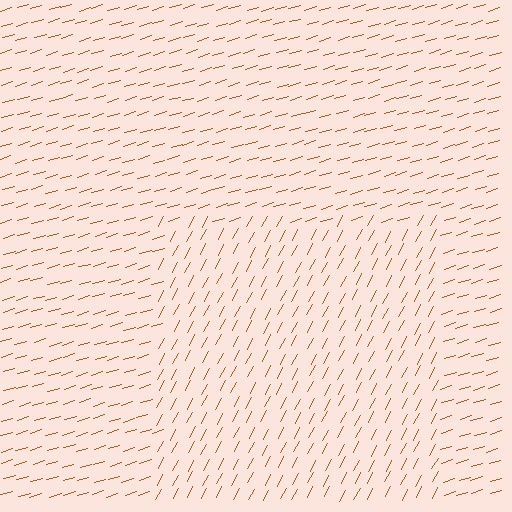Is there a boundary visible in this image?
Yes, there is a texture boundary formed by a change in line orientation.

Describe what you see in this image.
The image is filled with small brown line segments. A rectangle region in the image has lines oriented differently from the surrounding lines, creating a visible texture boundary.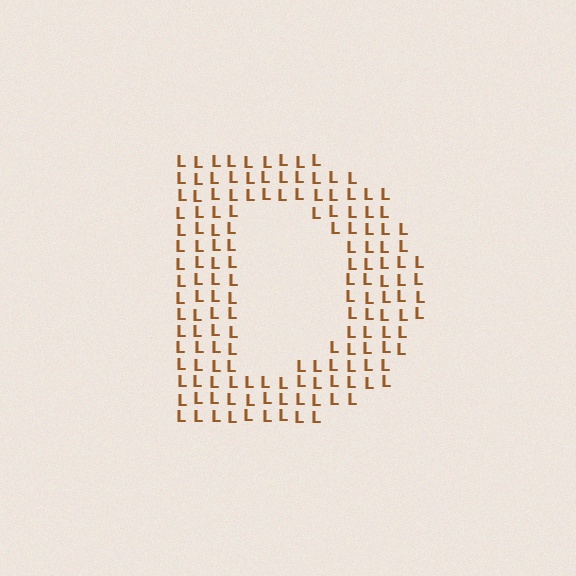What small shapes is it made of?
It is made of small letter L's.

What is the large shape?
The large shape is the letter D.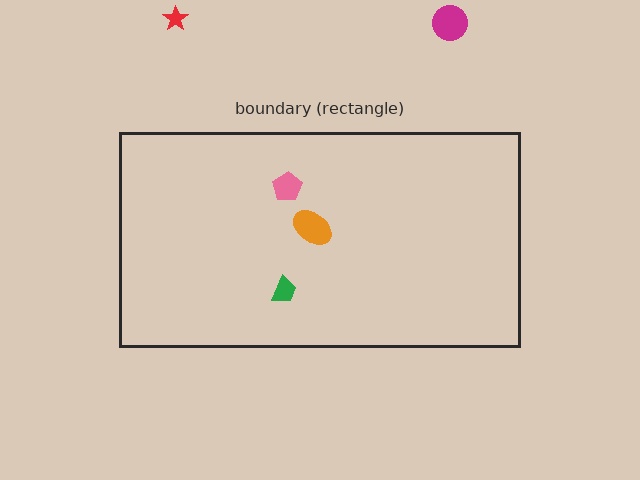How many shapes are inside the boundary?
3 inside, 2 outside.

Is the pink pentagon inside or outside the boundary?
Inside.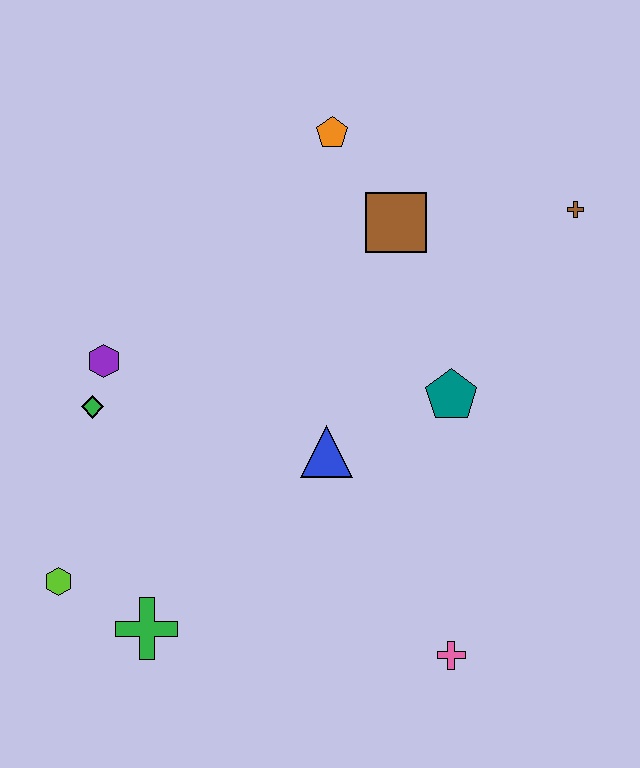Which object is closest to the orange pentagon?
The brown square is closest to the orange pentagon.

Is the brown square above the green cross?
Yes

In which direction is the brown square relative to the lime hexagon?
The brown square is above the lime hexagon.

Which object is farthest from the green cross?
The brown cross is farthest from the green cross.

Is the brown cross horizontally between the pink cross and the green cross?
No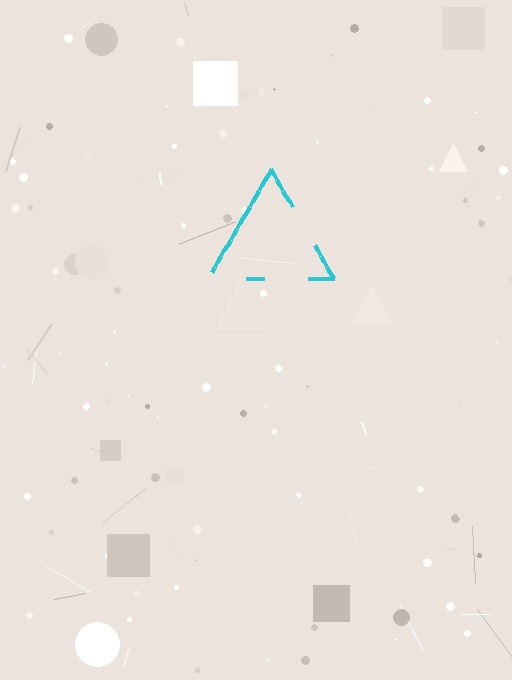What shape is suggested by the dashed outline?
The dashed outline suggests a triangle.